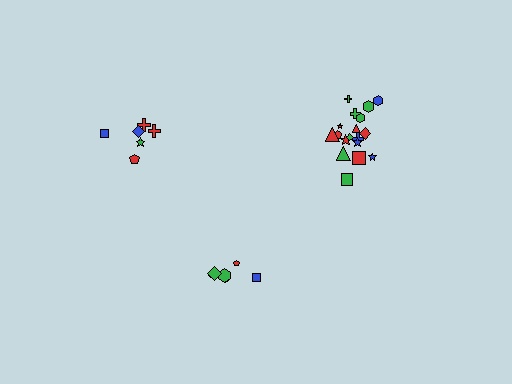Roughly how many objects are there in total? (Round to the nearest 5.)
Roughly 30 objects in total.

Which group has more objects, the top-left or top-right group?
The top-right group.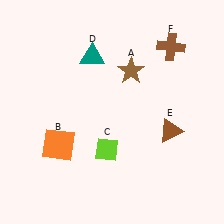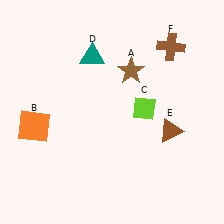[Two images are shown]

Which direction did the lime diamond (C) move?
The lime diamond (C) moved up.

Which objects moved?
The objects that moved are: the orange square (B), the lime diamond (C).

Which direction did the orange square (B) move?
The orange square (B) moved left.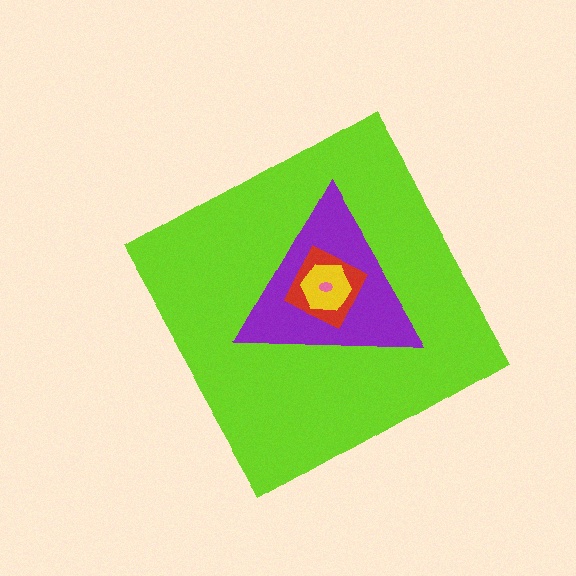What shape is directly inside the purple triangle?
The red square.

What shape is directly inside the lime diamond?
The purple triangle.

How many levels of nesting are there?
5.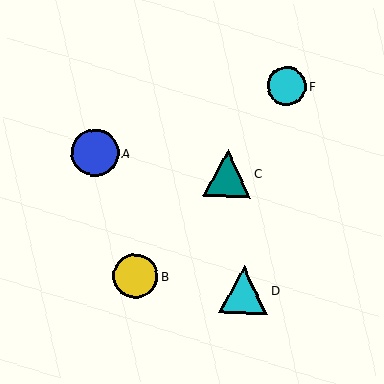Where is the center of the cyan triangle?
The center of the cyan triangle is at (244, 290).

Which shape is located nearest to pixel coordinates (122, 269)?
The yellow circle (labeled B) at (136, 276) is nearest to that location.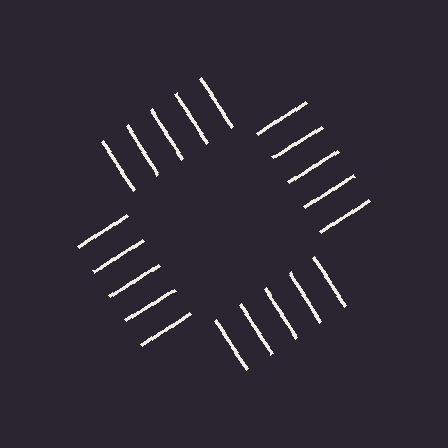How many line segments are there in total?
20 — 5 along each of the 4 edges.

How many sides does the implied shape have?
4 sides — the line-ends trace a square.